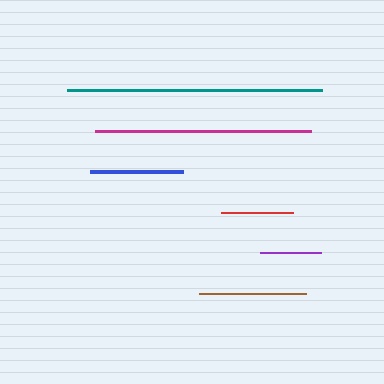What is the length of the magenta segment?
The magenta segment is approximately 216 pixels long.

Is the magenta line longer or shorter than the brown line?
The magenta line is longer than the brown line.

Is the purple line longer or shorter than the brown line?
The brown line is longer than the purple line.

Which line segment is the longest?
The teal line is the longest at approximately 255 pixels.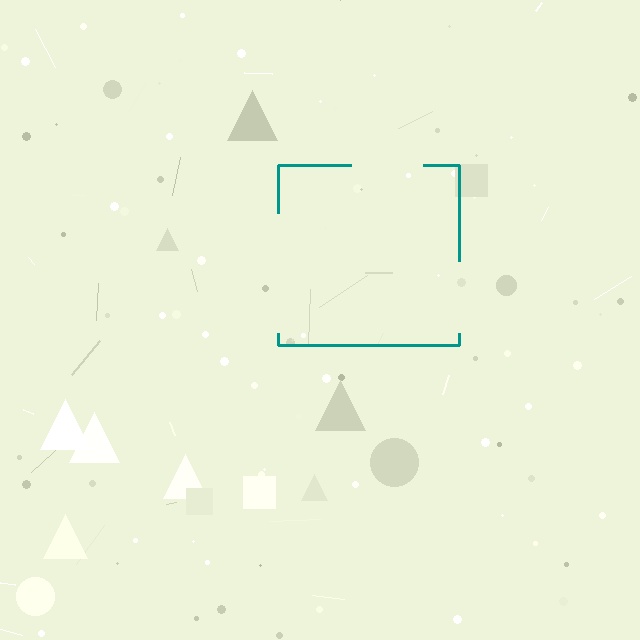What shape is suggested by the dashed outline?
The dashed outline suggests a square.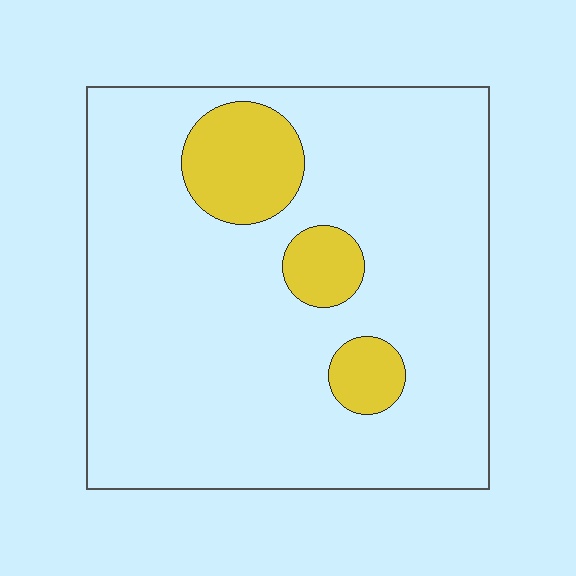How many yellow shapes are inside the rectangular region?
3.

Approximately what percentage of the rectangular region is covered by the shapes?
Approximately 15%.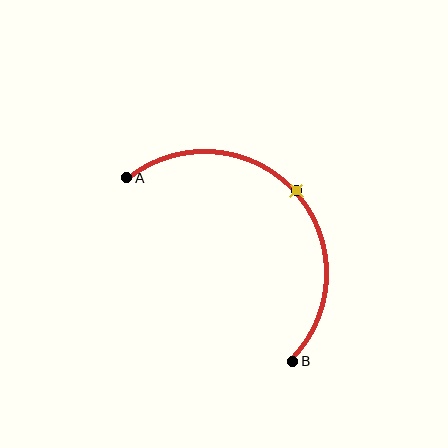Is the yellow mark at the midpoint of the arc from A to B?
Yes. The yellow mark lies on the arc at equal arc-length from both A and B — it is the arc midpoint.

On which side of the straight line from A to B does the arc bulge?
The arc bulges above and to the right of the straight line connecting A and B.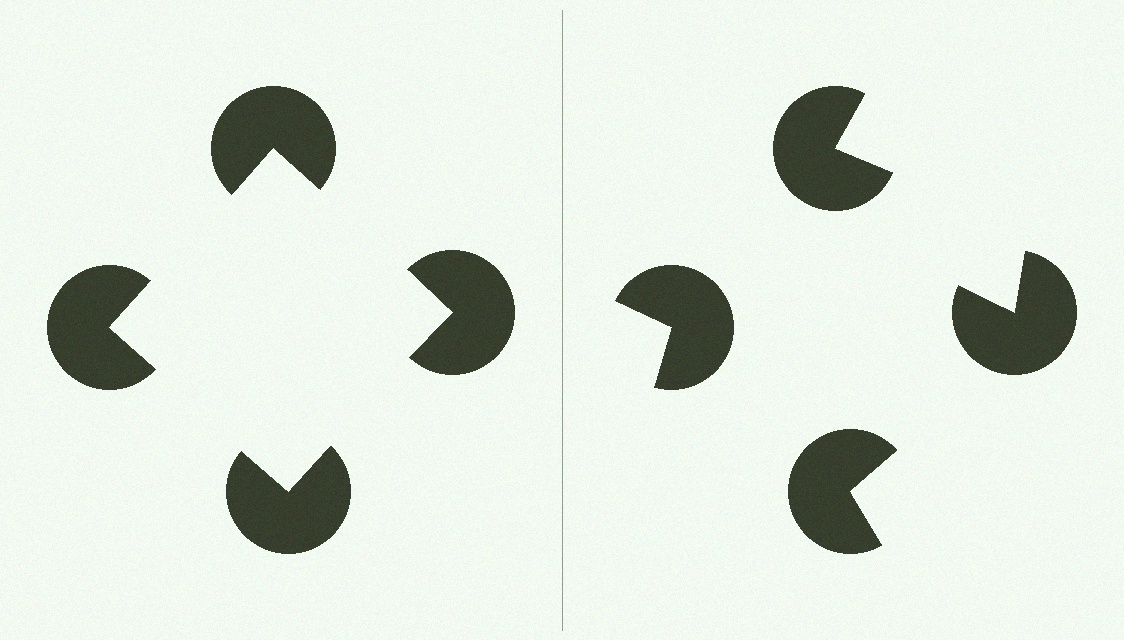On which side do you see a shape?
An illusory square appears on the left side. On the right side the wedge cuts are rotated, so no coherent shape forms.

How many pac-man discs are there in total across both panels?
8 — 4 on each side.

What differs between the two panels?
The pac-man discs are positioned identically on both sides; only the wedge orientations differ. On the left they align to a square; on the right they are misaligned.